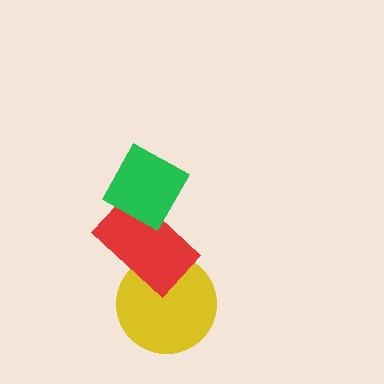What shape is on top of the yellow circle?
The red rectangle is on top of the yellow circle.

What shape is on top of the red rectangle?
The green diamond is on top of the red rectangle.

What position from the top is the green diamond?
The green diamond is 1st from the top.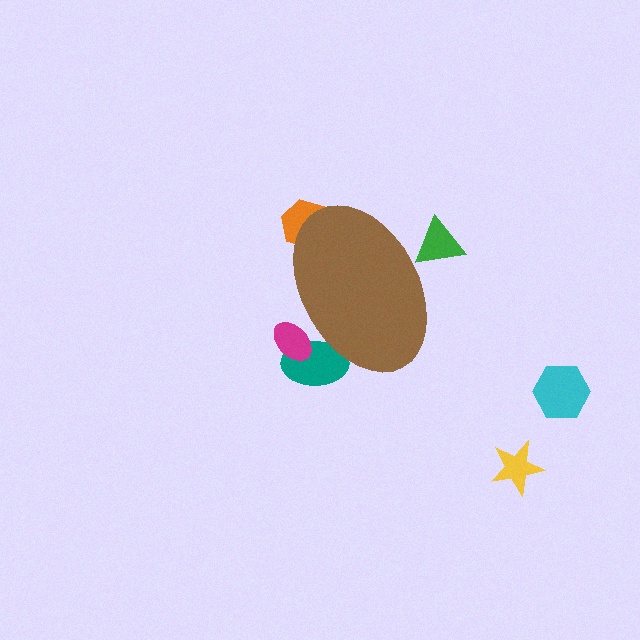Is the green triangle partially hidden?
Yes, the green triangle is partially hidden behind the brown ellipse.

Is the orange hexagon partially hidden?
Yes, the orange hexagon is partially hidden behind the brown ellipse.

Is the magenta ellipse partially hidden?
Yes, the magenta ellipse is partially hidden behind the brown ellipse.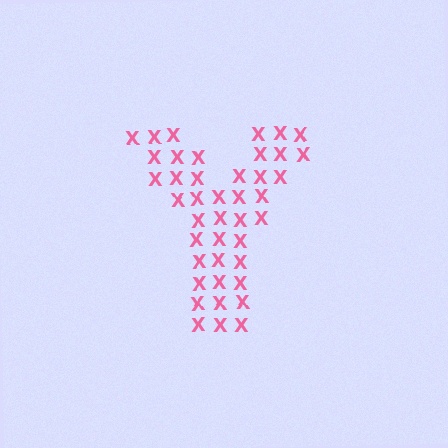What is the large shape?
The large shape is the letter Y.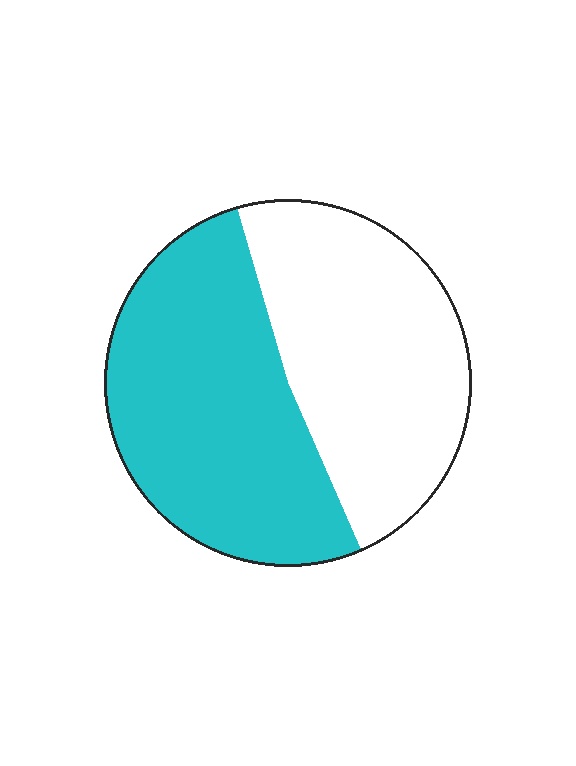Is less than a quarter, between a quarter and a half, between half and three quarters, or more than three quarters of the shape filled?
Between half and three quarters.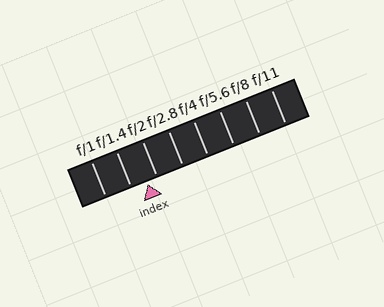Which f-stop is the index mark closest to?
The index mark is closest to f/2.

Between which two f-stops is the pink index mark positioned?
The index mark is between f/1.4 and f/2.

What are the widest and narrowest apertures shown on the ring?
The widest aperture shown is f/1 and the narrowest is f/11.